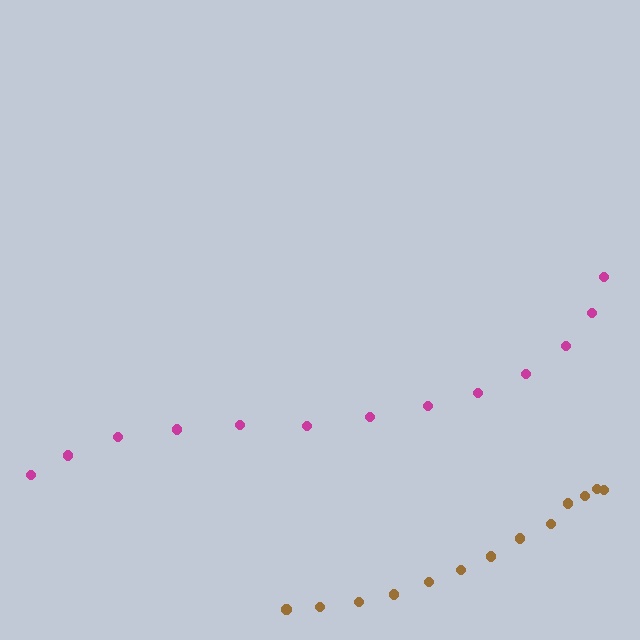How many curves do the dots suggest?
There are 2 distinct paths.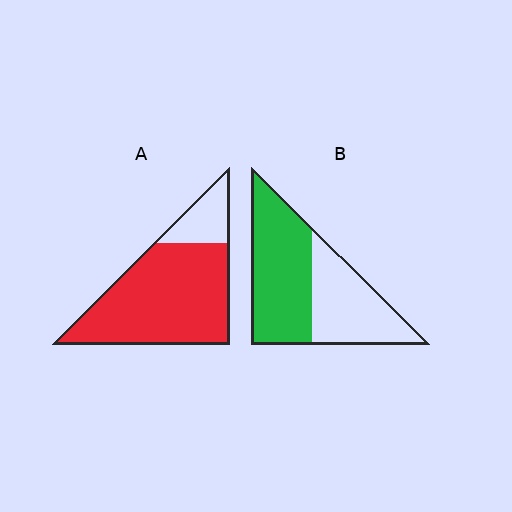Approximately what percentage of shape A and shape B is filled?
A is approximately 80% and B is approximately 55%.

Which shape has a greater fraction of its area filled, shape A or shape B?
Shape A.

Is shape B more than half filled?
Yes.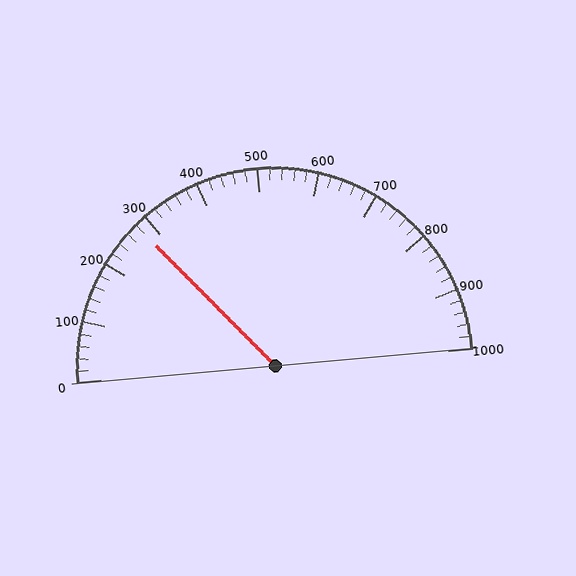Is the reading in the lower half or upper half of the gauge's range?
The reading is in the lower half of the range (0 to 1000).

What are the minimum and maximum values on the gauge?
The gauge ranges from 0 to 1000.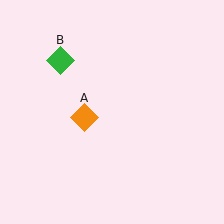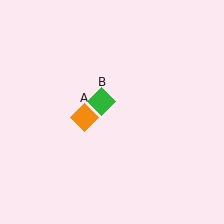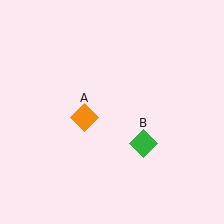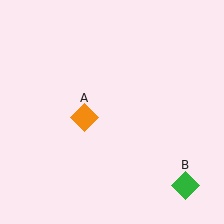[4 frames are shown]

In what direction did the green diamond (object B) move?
The green diamond (object B) moved down and to the right.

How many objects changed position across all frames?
1 object changed position: green diamond (object B).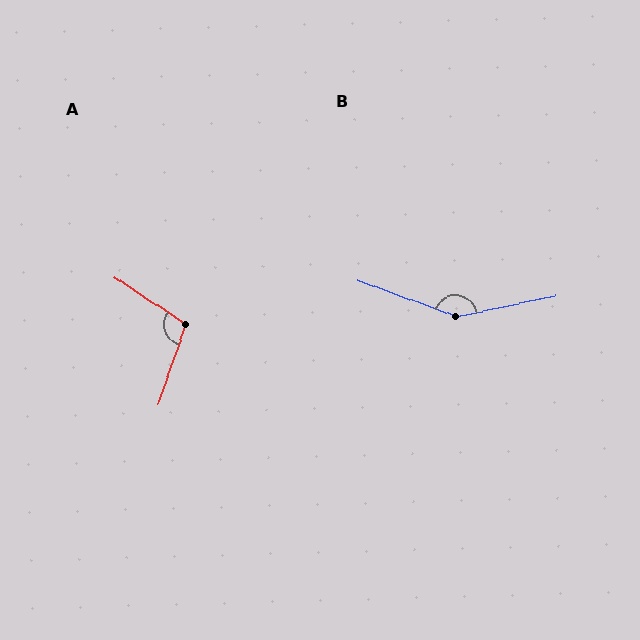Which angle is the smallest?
A, at approximately 104 degrees.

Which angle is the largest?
B, at approximately 148 degrees.